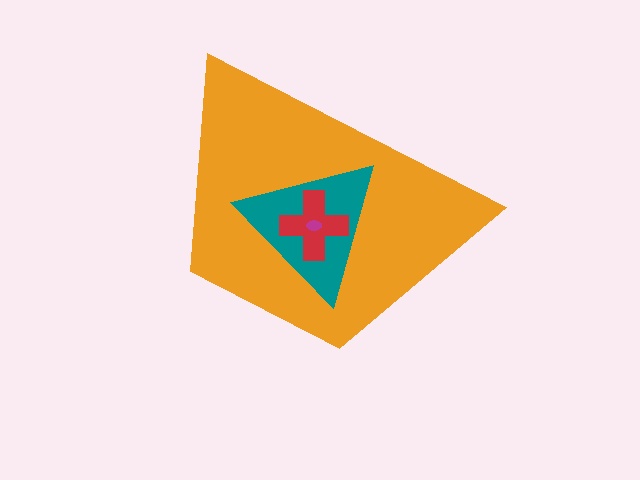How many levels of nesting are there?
4.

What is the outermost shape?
The orange trapezoid.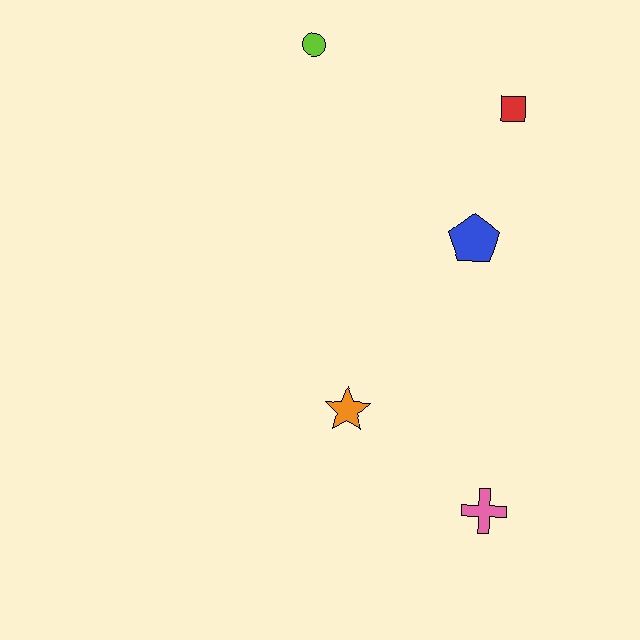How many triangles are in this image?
There are no triangles.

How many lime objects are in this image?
There is 1 lime object.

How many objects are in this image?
There are 5 objects.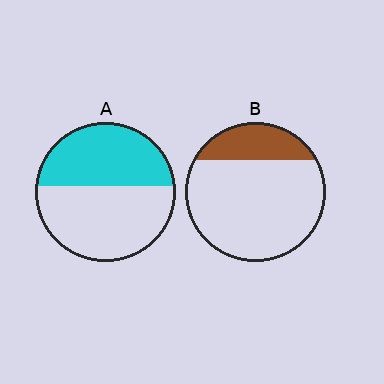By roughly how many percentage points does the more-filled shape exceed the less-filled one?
By roughly 25 percentage points (A over B).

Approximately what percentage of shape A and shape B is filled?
A is approximately 45% and B is approximately 20%.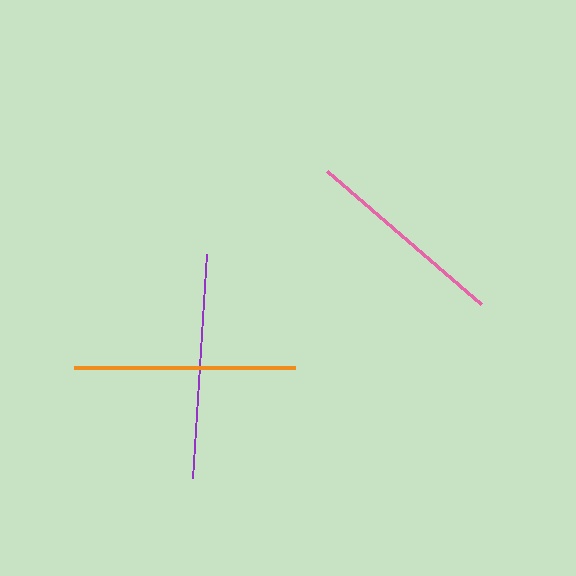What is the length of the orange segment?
The orange segment is approximately 221 pixels long.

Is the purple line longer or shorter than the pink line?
The purple line is longer than the pink line.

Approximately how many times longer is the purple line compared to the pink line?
The purple line is approximately 1.1 times the length of the pink line.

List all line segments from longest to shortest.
From longest to shortest: purple, orange, pink.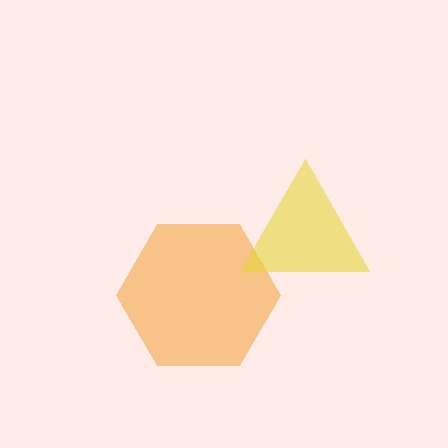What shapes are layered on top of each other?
The layered shapes are: an orange hexagon, a yellow triangle.